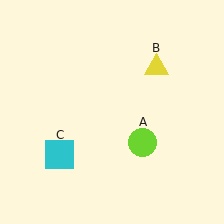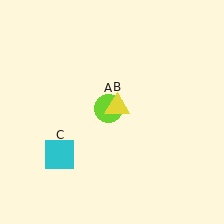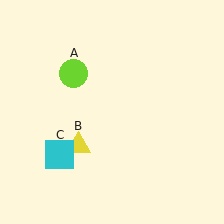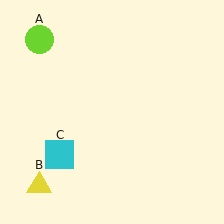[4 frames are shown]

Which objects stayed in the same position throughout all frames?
Cyan square (object C) remained stationary.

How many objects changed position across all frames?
2 objects changed position: lime circle (object A), yellow triangle (object B).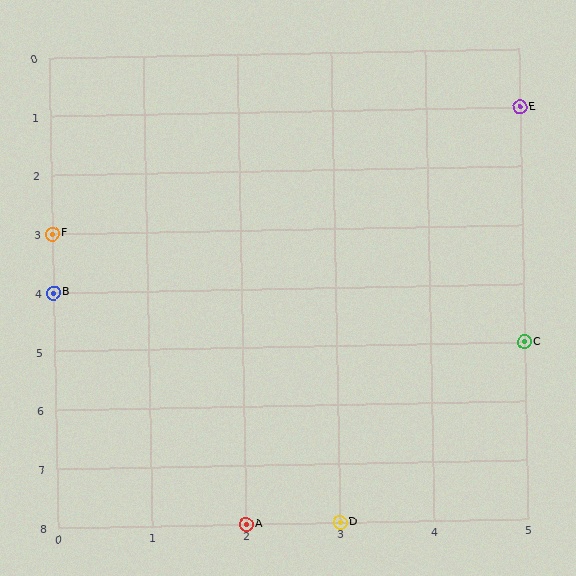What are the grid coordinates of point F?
Point F is at grid coordinates (0, 3).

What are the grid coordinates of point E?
Point E is at grid coordinates (5, 1).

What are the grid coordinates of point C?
Point C is at grid coordinates (5, 5).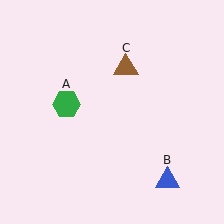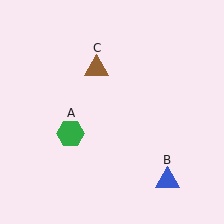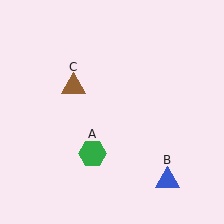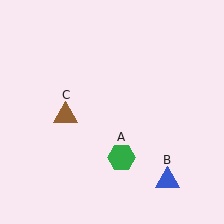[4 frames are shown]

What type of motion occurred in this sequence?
The green hexagon (object A), brown triangle (object C) rotated counterclockwise around the center of the scene.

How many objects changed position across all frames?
2 objects changed position: green hexagon (object A), brown triangle (object C).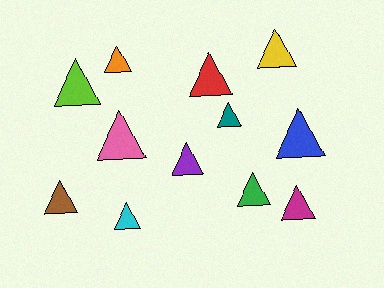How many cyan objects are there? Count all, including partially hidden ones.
There is 1 cyan object.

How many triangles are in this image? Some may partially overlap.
There are 12 triangles.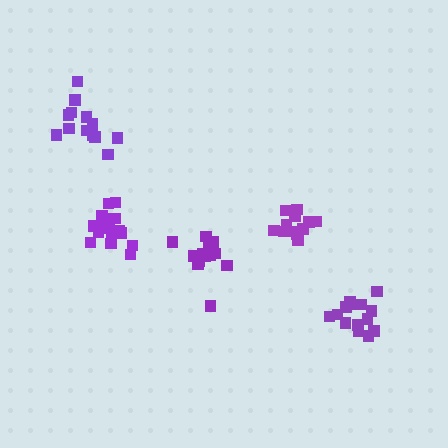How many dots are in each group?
Group 1: 14 dots, Group 2: 15 dots, Group 3: 17 dots, Group 4: 14 dots, Group 5: 13 dots (73 total).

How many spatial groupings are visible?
There are 5 spatial groupings.